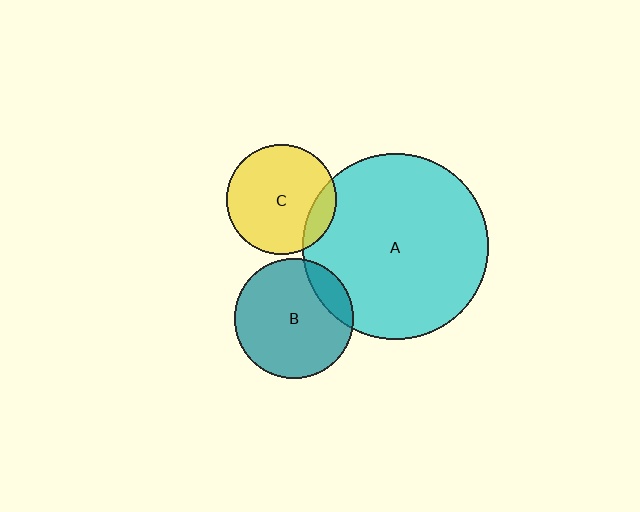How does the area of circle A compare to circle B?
Approximately 2.4 times.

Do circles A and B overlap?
Yes.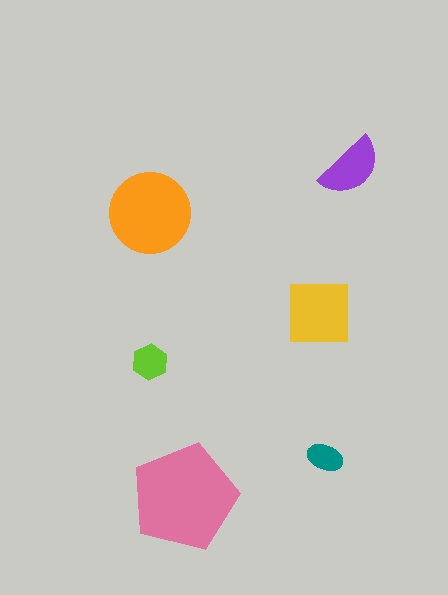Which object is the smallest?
The teal ellipse.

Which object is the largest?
The pink pentagon.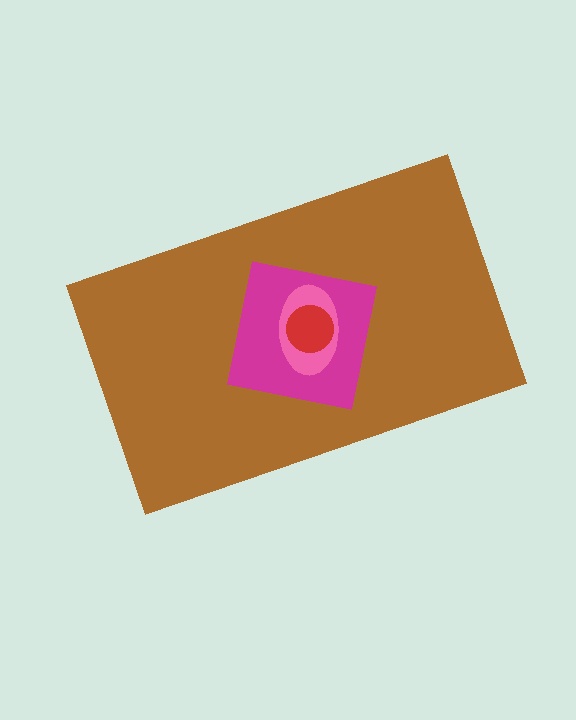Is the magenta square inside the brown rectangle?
Yes.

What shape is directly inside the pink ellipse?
The red circle.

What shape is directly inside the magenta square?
The pink ellipse.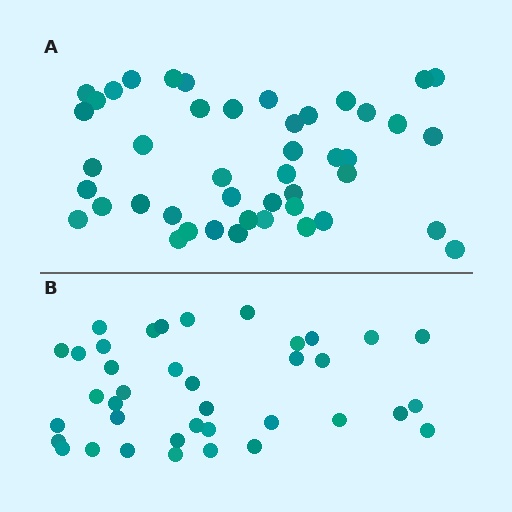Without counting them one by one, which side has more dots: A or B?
Region A (the top region) has more dots.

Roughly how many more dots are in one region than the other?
Region A has roughly 8 or so more dots than region B.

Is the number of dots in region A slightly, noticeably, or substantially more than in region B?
Region A has only slightly more — the two regions are fairly close. The ratio is roughly 1.2 to 1.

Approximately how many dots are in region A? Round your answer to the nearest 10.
About 40 dots. (The exact count is 45, which rounds to 40.)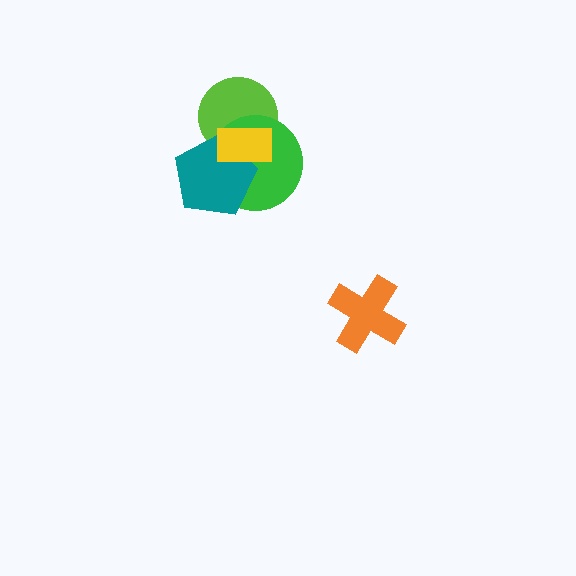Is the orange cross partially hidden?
No, no other shape covers it.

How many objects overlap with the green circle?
3 objects overlap with the green circle.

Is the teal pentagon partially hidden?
Yes, it is partially covered by another shape.